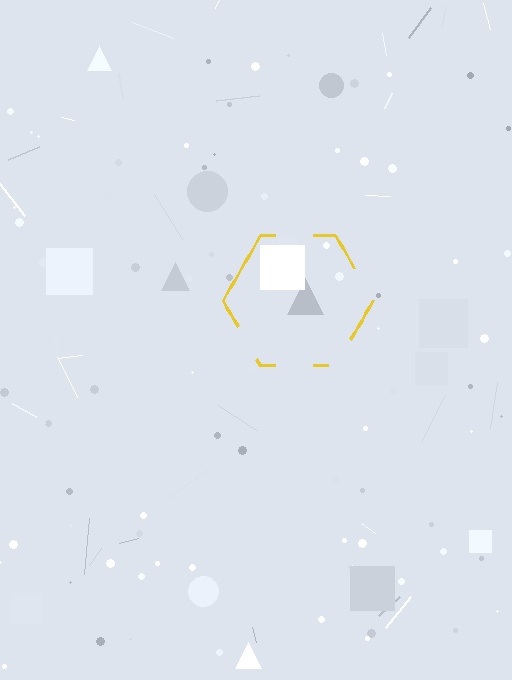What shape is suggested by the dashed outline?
The dashed outline suggests a hexagon.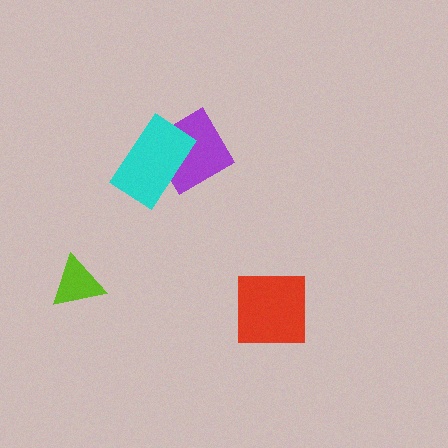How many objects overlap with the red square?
0 objects overlap with the red square.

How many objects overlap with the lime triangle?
0 objects overlap with the lime triangle.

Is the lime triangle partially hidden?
No, no other shape covers it.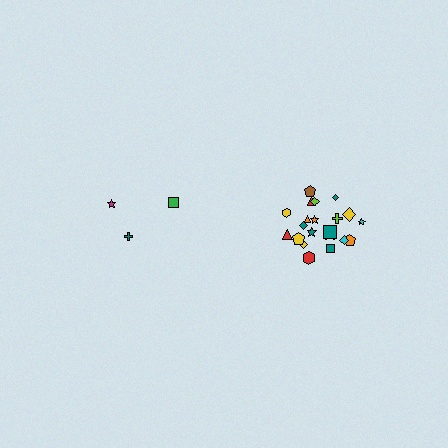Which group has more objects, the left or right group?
The right group.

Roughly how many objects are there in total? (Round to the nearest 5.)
Roughly 25 objects in total.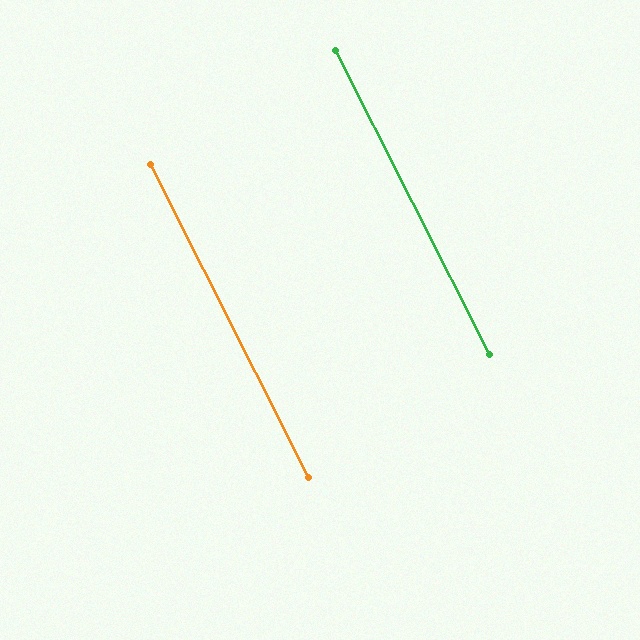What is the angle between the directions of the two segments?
Approximately 0 degrees.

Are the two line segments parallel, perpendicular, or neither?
Parallel — their directions differ by only 0.1°.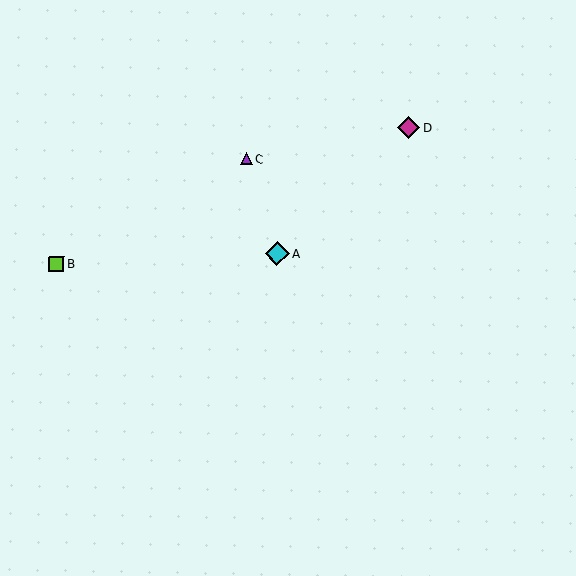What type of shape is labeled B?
Shape B is a lime square.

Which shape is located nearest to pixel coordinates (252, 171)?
The purple triangle (labeled C) at (246, 159) is nearest to that location.